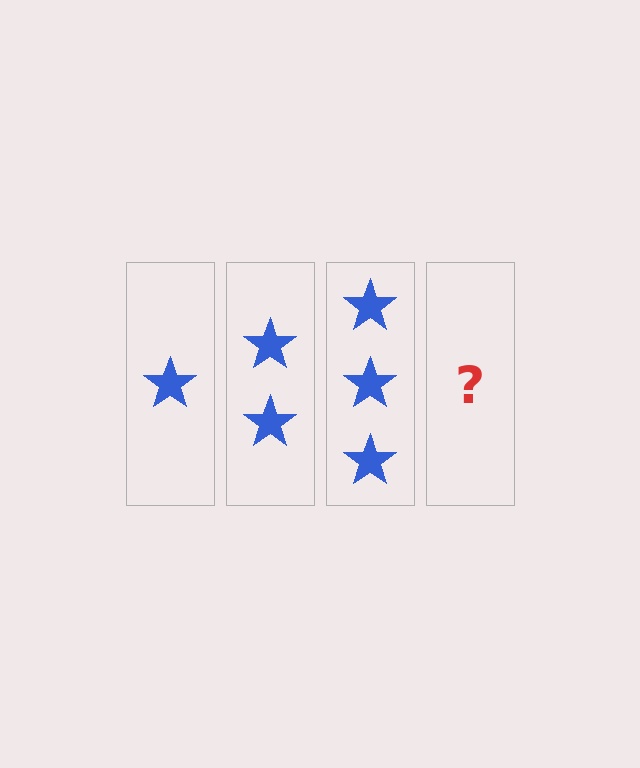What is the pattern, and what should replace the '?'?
The pattern is that each step adds one more star. The '?' should be 4 stars.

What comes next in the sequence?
The next element should be 4 stars.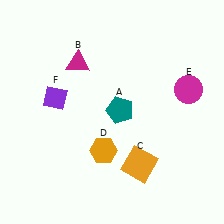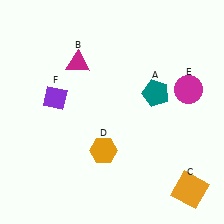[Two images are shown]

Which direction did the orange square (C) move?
The orange square (C) moved right.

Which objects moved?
The objects that moved are: the teal pentagon (A), the orange square (C).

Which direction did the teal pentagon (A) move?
The teal pentagon (A) moved right.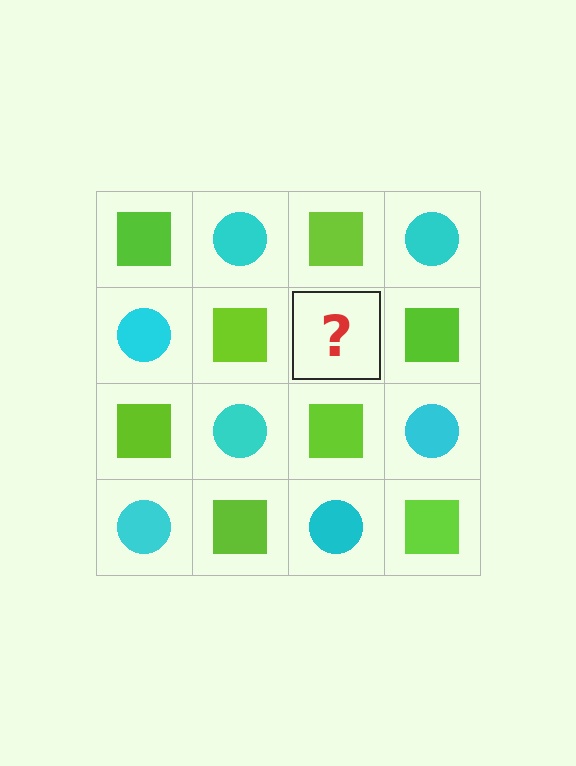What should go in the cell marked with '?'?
The missing cell should contain a cyan circle.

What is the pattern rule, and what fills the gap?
The rule is that it alternates lime square and cyan circle in a checkerboard pattern. The gap should be filled with a cyan circle.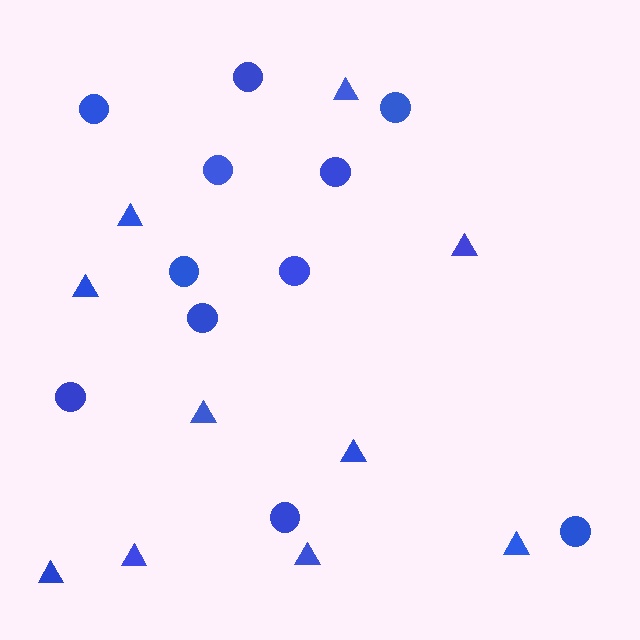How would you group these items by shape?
There are 2 groups: one group of triangles (10) and one group of circles (11).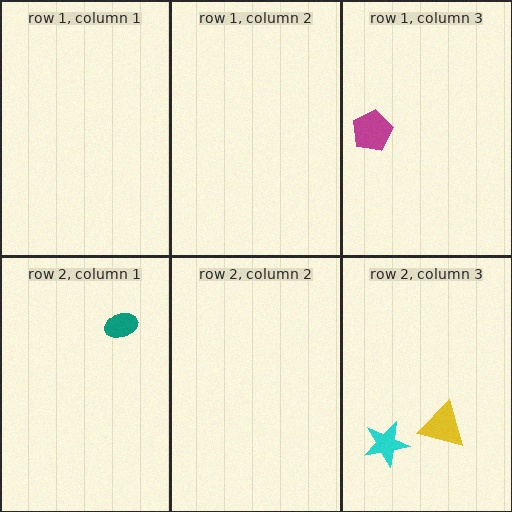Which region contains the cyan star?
The row 2, column 3 region.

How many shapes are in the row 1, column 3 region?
1.